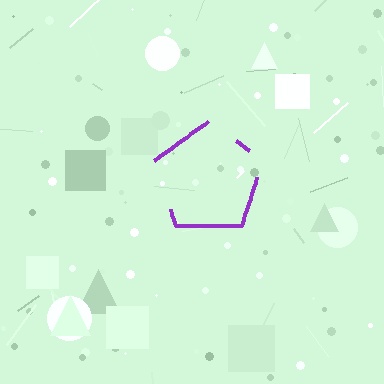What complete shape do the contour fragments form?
The contour fragments form a pentagon.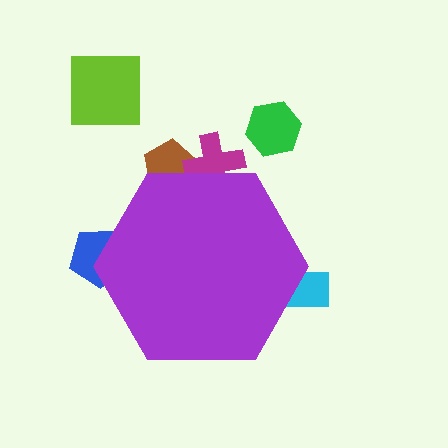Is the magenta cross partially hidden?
Yes, the magenta cross is partially hidden behind the purple hexagon.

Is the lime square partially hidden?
No, the lime square is fully visible.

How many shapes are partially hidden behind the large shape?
4 shapes are partially hidden.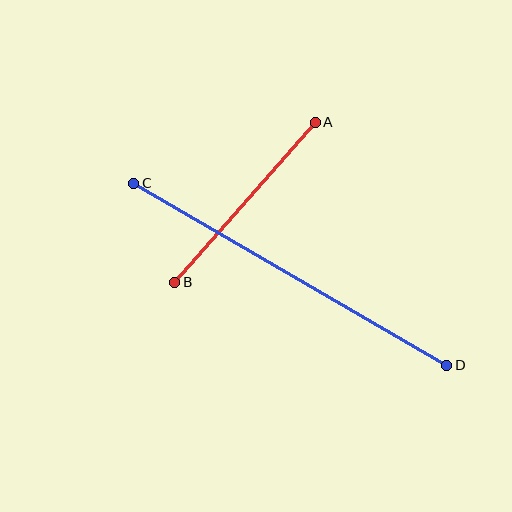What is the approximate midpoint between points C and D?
The midpoint is at approximately (290, 274) pixels.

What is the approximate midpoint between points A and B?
The midpoint is at approximately (245, 202) pixels.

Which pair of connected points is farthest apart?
Points C and D are farthest apart.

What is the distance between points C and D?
The distance is approximately 362 pixels.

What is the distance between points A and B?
The distance is approximately 213 pixels.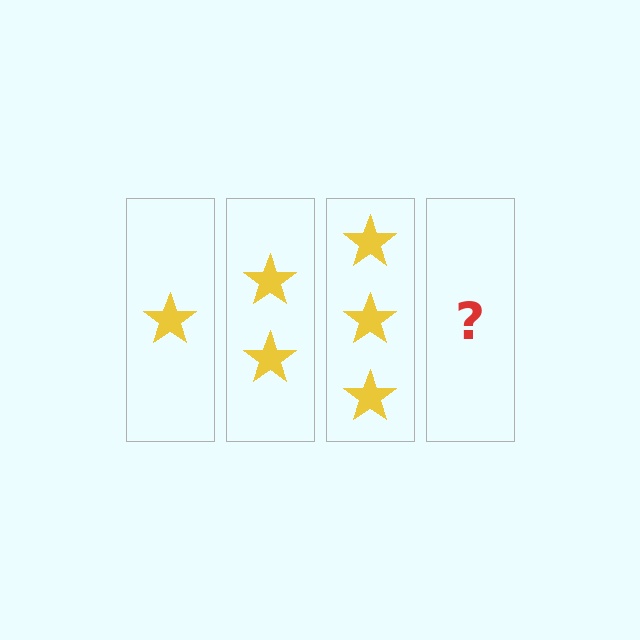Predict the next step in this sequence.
The next step is 4 stars.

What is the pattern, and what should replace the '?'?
The pattern is that each step adds one more star. The '?' should be 4 stars.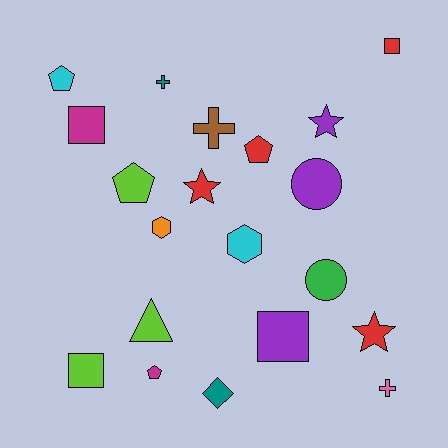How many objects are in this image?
There are 20 objects.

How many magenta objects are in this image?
There are 2 magenta objects.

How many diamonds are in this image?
There is 1 diamond.